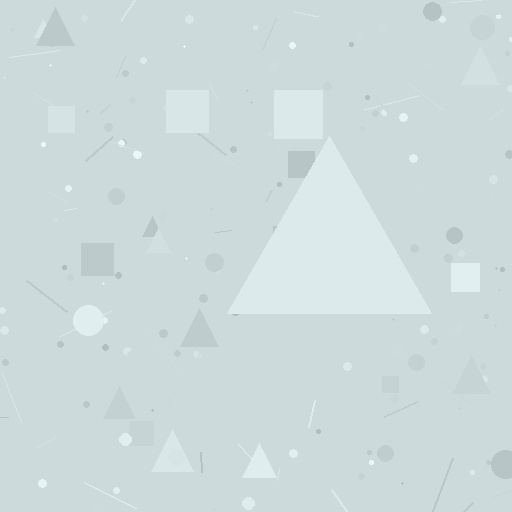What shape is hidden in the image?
A triangle is hidden in the image.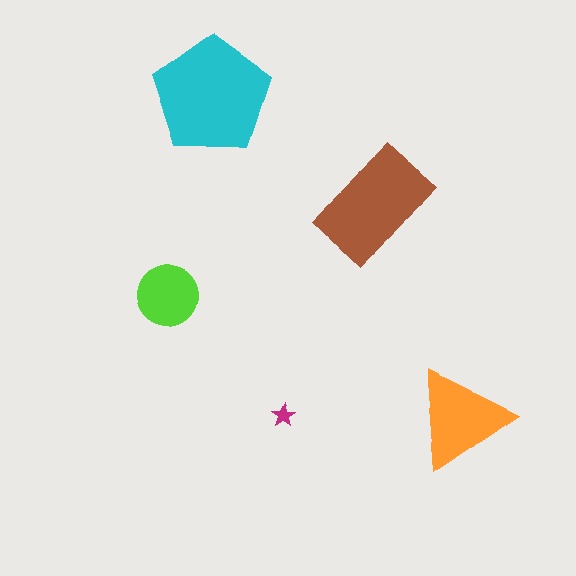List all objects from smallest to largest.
The magenta star, the lime circle, the orange triangle, the brown rectangle, the cyan pentagon.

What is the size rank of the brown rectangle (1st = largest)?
2nd.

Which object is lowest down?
The magenta star is bottommost.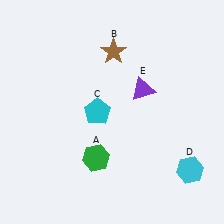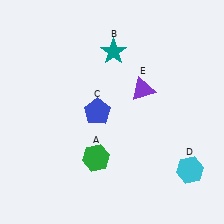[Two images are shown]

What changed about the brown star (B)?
In Image 1, B is brown. In Image 2, it changed to teal.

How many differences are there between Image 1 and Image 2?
There are 2 differences between the two images.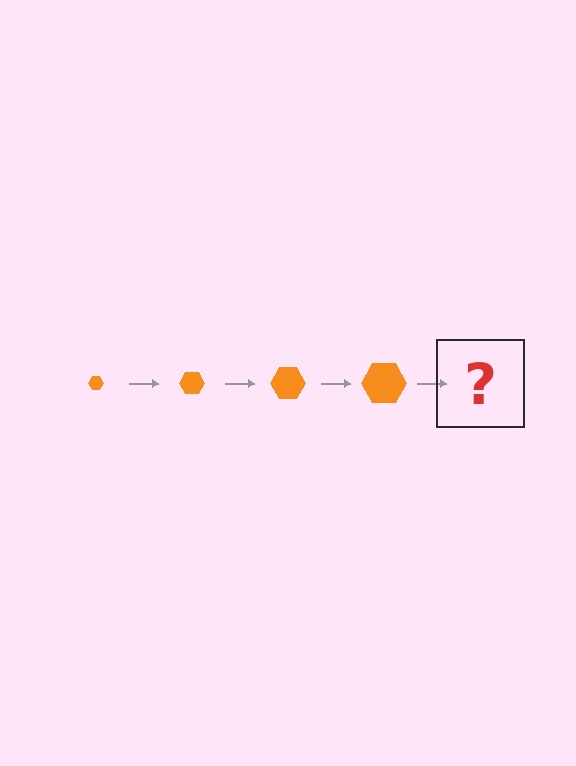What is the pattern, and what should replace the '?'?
The pattern is that the hexagon gets progressively larger each step. The '?' should be an orange hexagon, larger than the previous one.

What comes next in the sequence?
The next element should be an orange hexagon, larger than the previous one.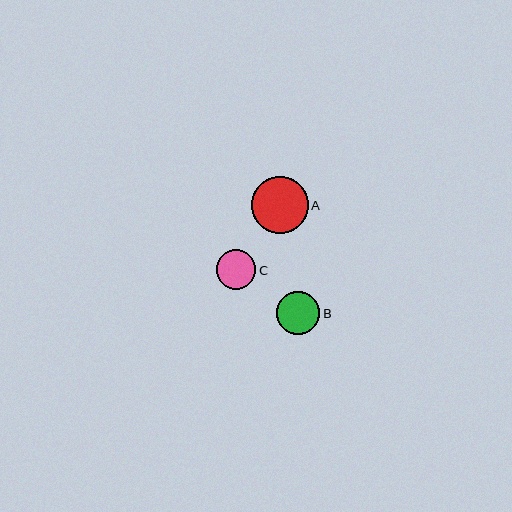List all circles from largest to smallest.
From largest to smallest: A, B, C.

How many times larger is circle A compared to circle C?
Circle A is approximately 1.4 times the size of circle C.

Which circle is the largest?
Circle A is the largest with a size of approximately 57 pixels.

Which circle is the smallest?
Circle C is the smallest with a size of approximately 40 pixels.